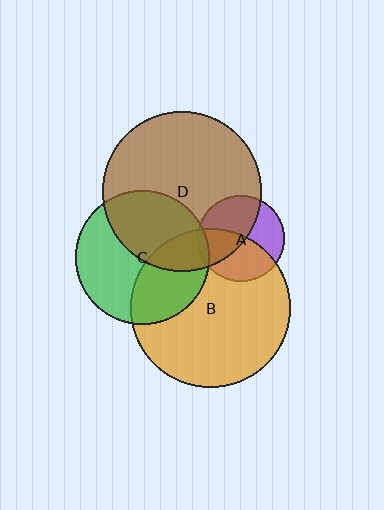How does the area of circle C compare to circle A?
Approximately 2.4 times.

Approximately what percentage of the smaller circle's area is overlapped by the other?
Approximately 5%.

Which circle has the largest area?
Circle D (brown).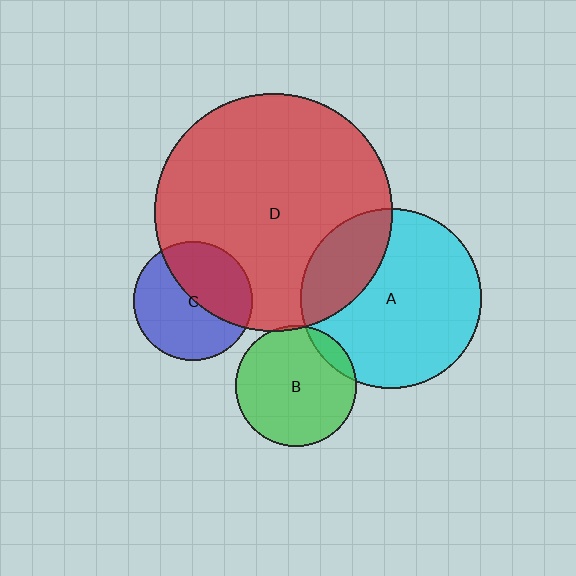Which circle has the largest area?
Circle D (red).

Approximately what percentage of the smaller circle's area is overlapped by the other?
Approximately 25%.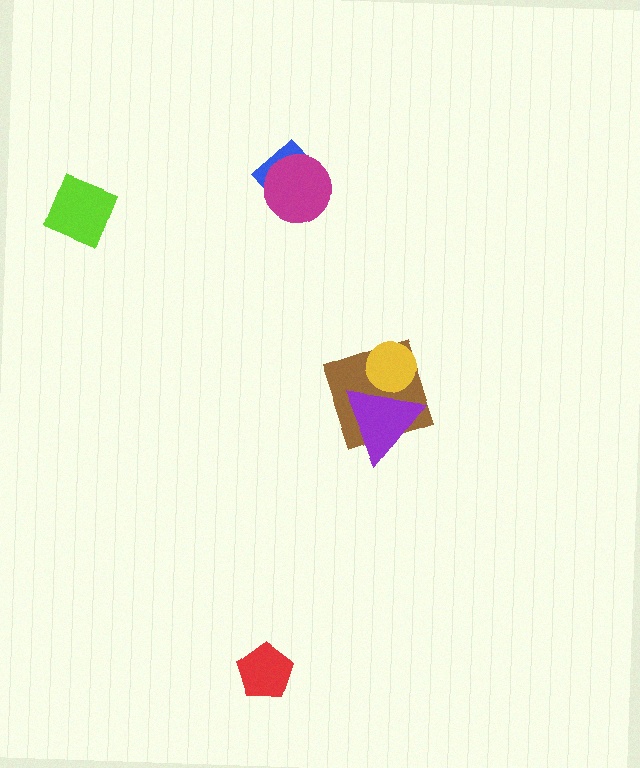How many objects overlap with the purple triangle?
2 objects overlap with the purple triangle.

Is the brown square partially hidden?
Yes, it is partially covered by another shape.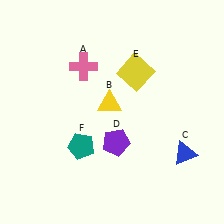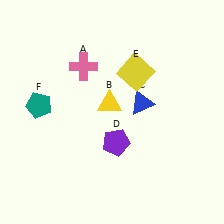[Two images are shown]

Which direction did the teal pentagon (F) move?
The teal pentagon (F) moved left.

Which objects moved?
The objects that moved are: the blue triangle (C), the teal pentagon (F).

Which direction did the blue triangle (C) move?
The blue triangle (C) moved up.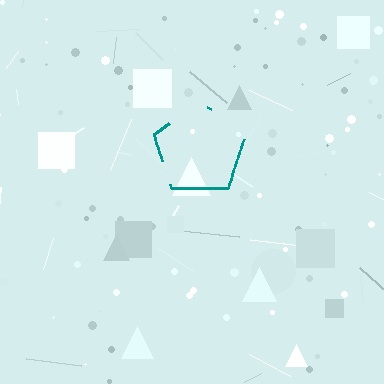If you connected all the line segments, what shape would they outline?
They would outline a pentagon.